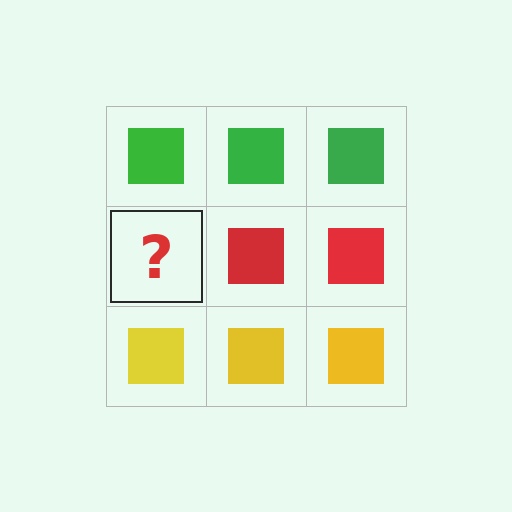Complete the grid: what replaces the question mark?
The question mark should be replaced with a red square.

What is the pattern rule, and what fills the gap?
The rule is that each row has a consistent color. The gap should be filled with a red square.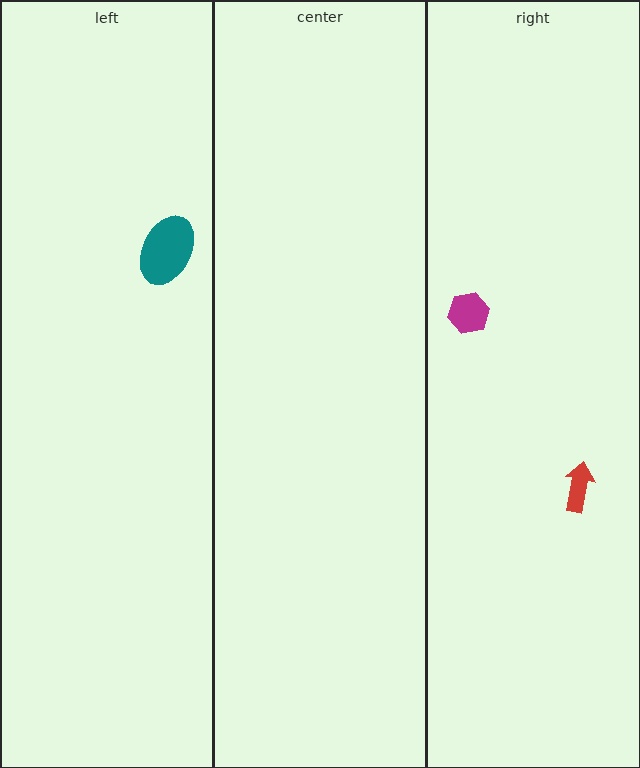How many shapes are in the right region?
2.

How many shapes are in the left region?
1.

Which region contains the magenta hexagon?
The right region.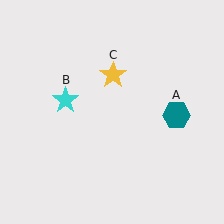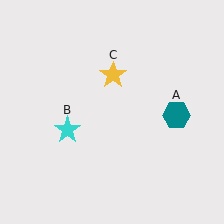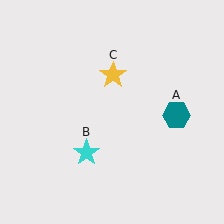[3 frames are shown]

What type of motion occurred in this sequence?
The cyan star (object B) rotated counterclockwise around the center of the scene.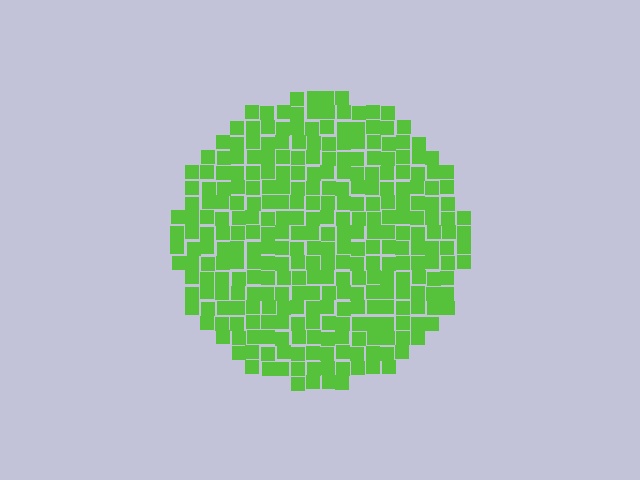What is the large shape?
The large shape is a circle.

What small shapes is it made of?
It is made of small squares.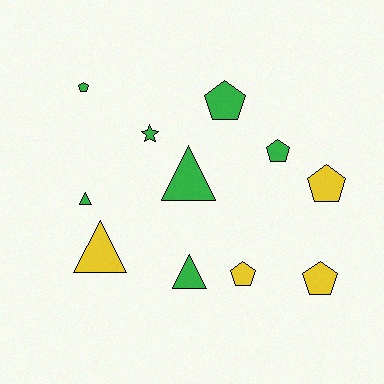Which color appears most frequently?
Green, with 7 objects.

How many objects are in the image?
There are 11 objects.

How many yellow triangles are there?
There is 1 yellow triangle.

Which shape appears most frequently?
Pentagon, with 6 objects.